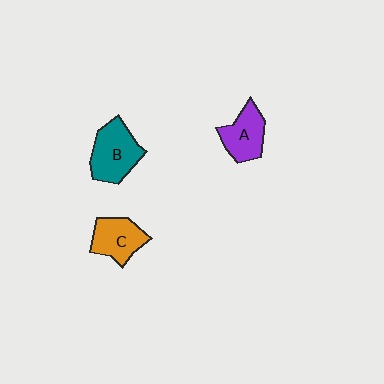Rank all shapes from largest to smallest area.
From largest to smallest: B (teal), C (orange), A (purple).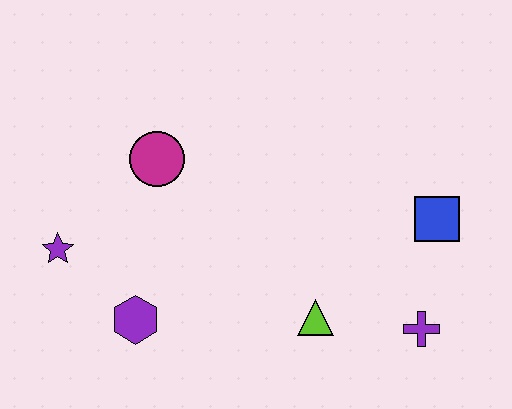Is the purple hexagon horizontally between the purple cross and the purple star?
Yes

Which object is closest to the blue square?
The purple cross is closest to the blue square.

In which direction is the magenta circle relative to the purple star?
The magenta circle is to the right of the purple star.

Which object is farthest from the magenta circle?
The purple cross is farthest from the magenta circle.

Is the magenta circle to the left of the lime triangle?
Yes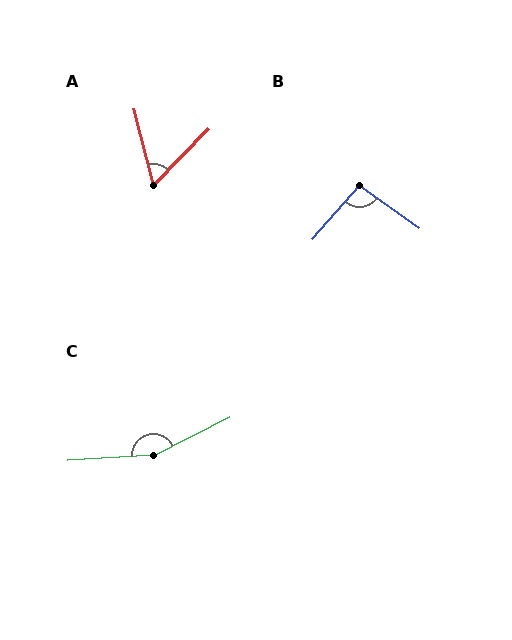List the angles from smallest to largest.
A (59°), B (95°), C (157°).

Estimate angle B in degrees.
Approximately 95 degrees.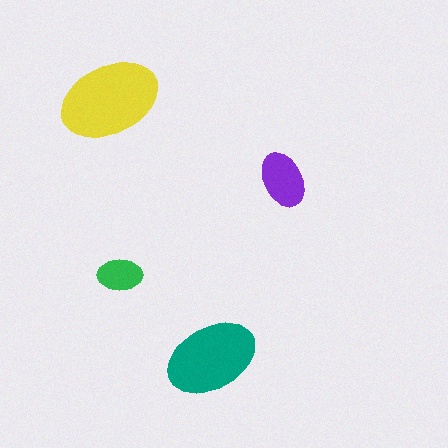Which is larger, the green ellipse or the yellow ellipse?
The yellow one.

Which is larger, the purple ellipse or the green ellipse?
The purple one.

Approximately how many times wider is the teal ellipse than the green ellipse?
About 2 times wider.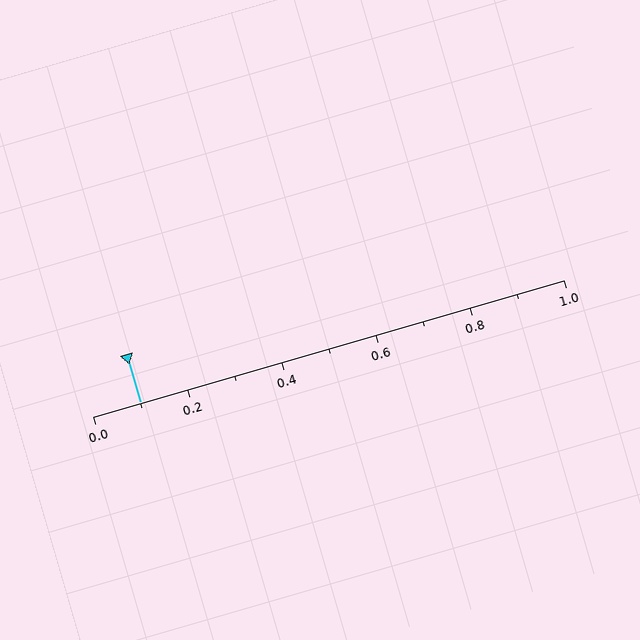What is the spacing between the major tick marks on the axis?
The major ticks are spaced 0.2 apart.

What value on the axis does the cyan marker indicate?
The marker indicates approximately 0.1.